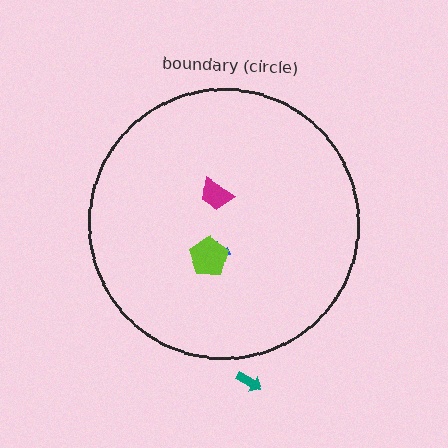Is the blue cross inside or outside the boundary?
Inside.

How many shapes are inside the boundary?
3 inside, 1 outside.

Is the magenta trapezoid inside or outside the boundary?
Inside.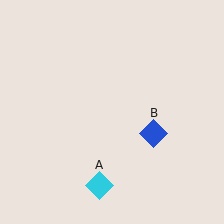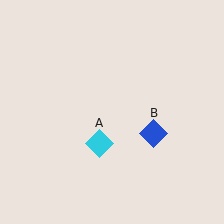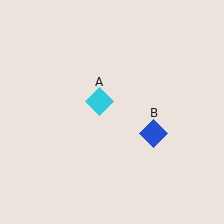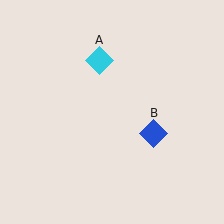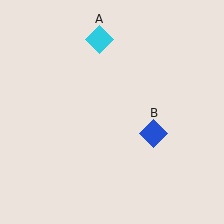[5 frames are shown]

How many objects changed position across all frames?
1 object changed position: cyan diamond (object A).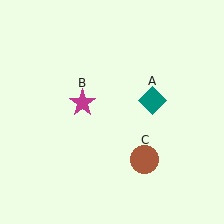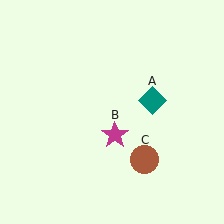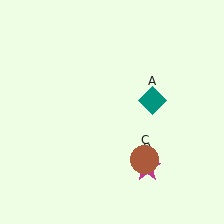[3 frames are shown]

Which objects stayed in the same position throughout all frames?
Teal diamond (object A) and brown circle (object C) remained stationary.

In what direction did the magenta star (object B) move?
The magenta star (object B) moved down and to the right.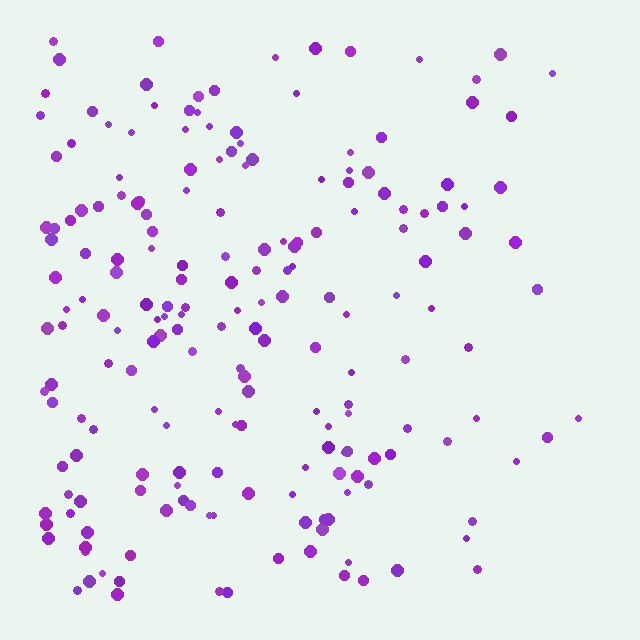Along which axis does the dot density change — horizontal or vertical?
Horizontal.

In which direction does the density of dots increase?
From right to left, with the left side densest.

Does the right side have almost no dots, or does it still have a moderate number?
Still a moderate number, just noticeably fewer than the left.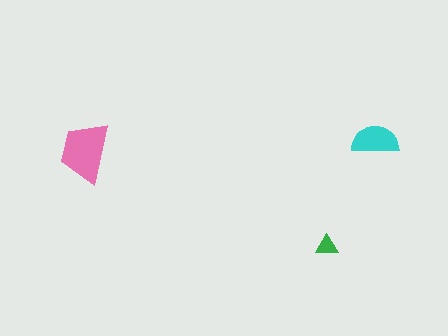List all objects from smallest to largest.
The green triangle, the cyan semicircle, the pink trapezoid.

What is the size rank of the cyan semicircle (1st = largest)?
2nd.